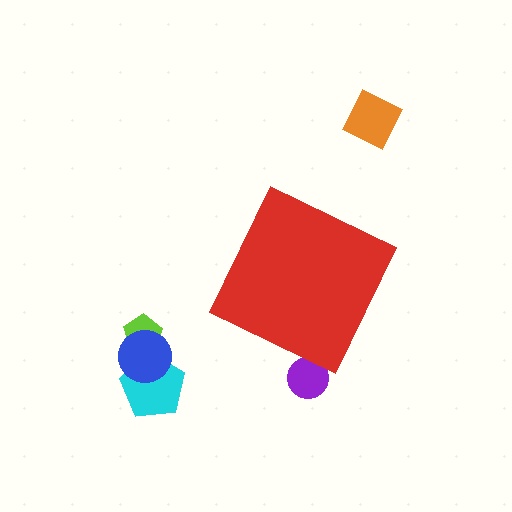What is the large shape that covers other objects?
A red diamond.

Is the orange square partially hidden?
No, the orange square is fully visible.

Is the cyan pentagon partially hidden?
No, the cyan pentagon is fully visible.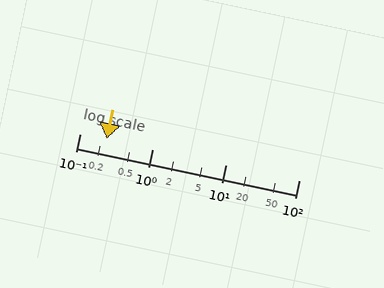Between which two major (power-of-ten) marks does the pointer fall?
The pointer is between 0.1 and 1.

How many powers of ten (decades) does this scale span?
The scale spans 3 decades, from 0.1 to 100.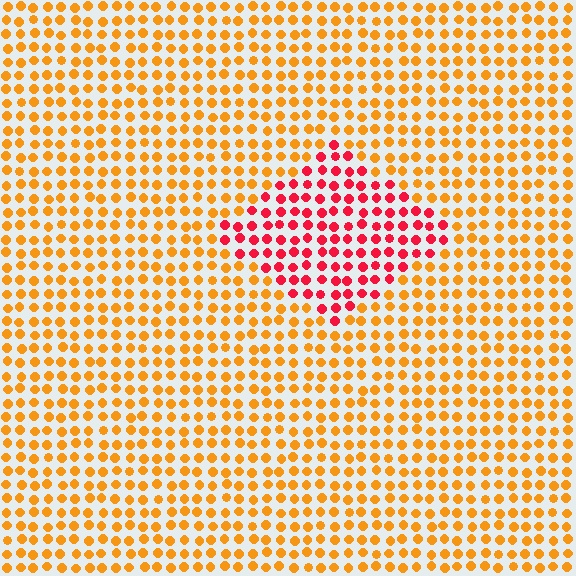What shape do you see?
I see a diamond.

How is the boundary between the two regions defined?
The boundary is defined purely by a slight shift in hue (about 46 degrees). Spacing, size, and orientation are identical on both sides.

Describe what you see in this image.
The image is filled with small orange elements in a uniform arrangement. A diamond-shaped region is visible where the elements are tinted to a slightly different hue, forming a subtle color boundary.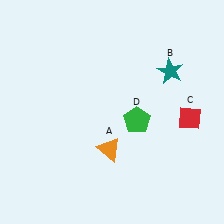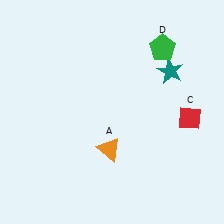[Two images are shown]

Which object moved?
The green pentagon (D) moved up.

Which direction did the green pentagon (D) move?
The green pentagon (D) moved up.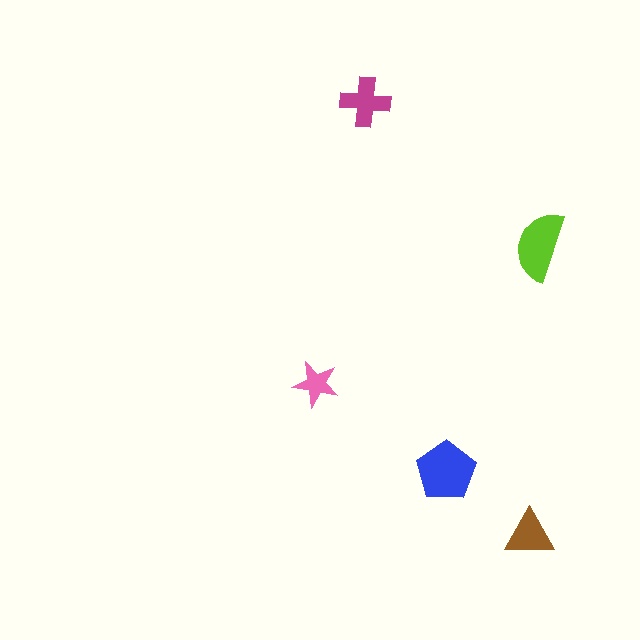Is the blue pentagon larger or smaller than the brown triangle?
Larger.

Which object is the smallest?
The pink star.